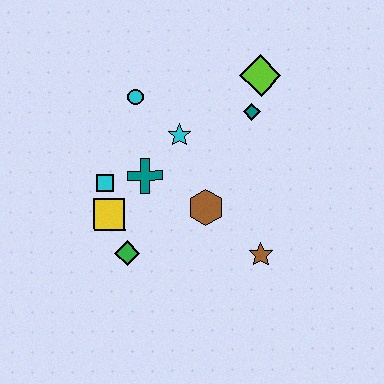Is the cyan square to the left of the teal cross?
Yes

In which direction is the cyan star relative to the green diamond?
The cyan star is above the green diamond.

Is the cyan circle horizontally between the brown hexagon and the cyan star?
No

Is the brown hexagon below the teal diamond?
Yes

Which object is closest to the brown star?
The brown hexagon is closest to the brown star.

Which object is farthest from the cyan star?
The brown star is farthest from the cyan star.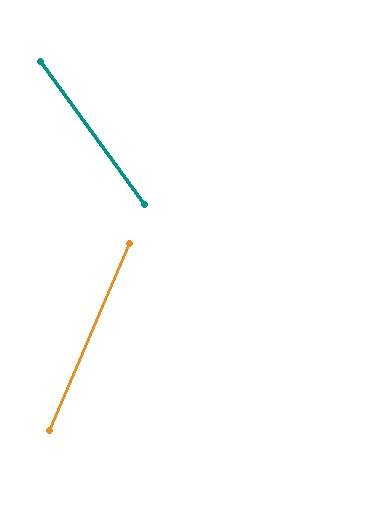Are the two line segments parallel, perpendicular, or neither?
Neither parallel nor perpendicular — they differ by about 59°.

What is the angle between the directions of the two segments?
Approximately 59 degrees.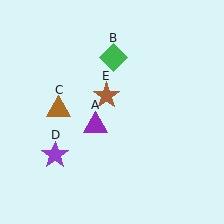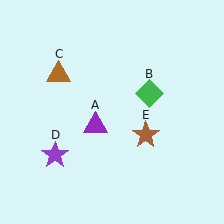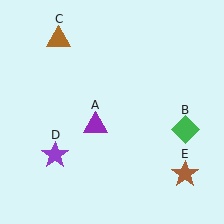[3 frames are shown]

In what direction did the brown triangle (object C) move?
The brown triangle (object C) moved up.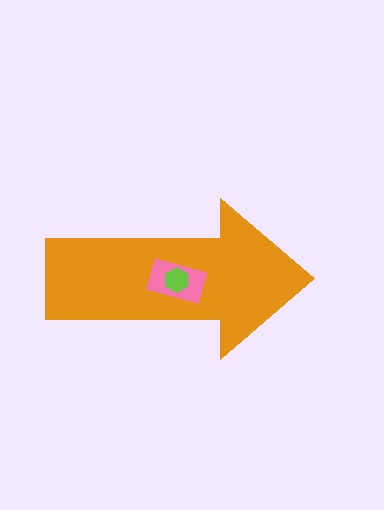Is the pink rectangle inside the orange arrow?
Yes.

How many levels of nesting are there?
3.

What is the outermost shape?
The orange arrow.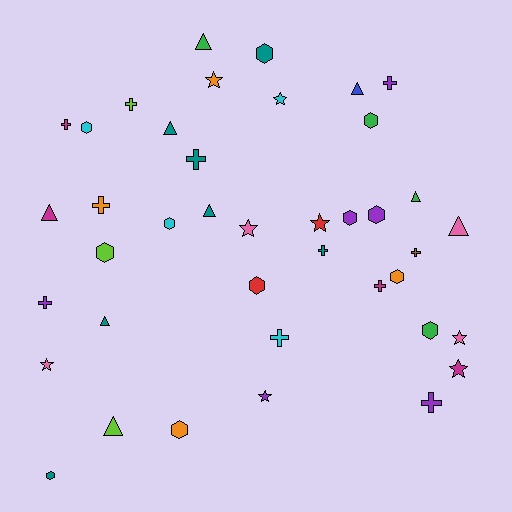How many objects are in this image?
There are 40 objects.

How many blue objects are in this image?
There is 1 blue object.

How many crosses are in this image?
There are 11 crosses.